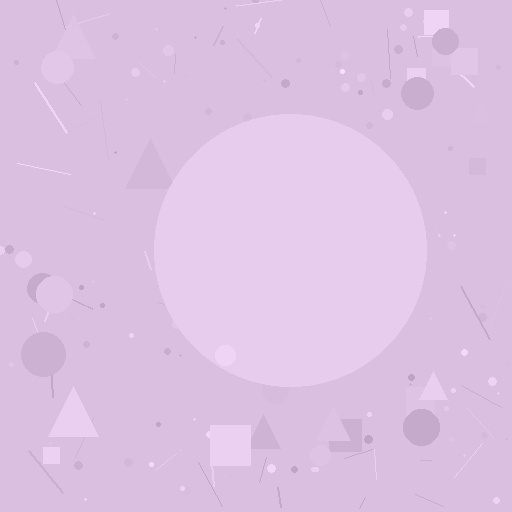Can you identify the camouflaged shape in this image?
The camouflaged shape is a circle.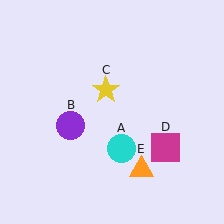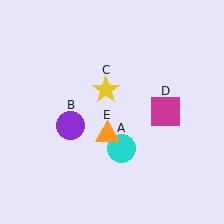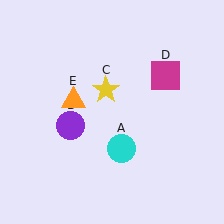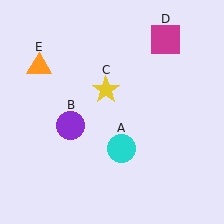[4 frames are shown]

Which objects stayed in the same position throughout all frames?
Cyan circle (object A) and purple circle (object B) and yellow star (object C) remained stationary.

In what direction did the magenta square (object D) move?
The magenta square (object D) moved up.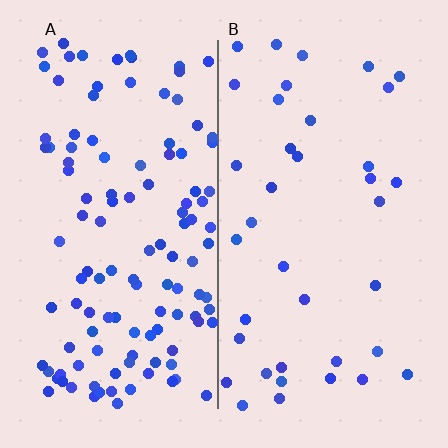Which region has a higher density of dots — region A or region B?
A (the left).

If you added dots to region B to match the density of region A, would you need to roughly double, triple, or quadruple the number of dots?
Approximately triple.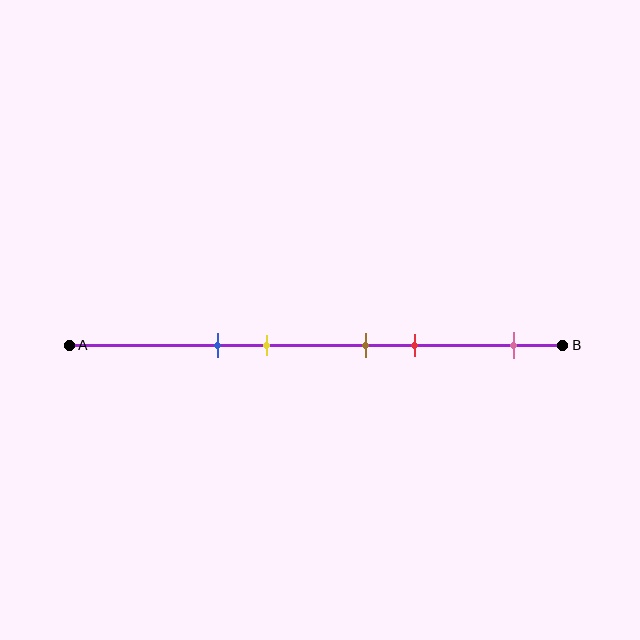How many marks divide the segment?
There are 5 marks dividing the segment.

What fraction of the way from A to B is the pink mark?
The pink mark is approximately 90% (0.9) of the way from A to B.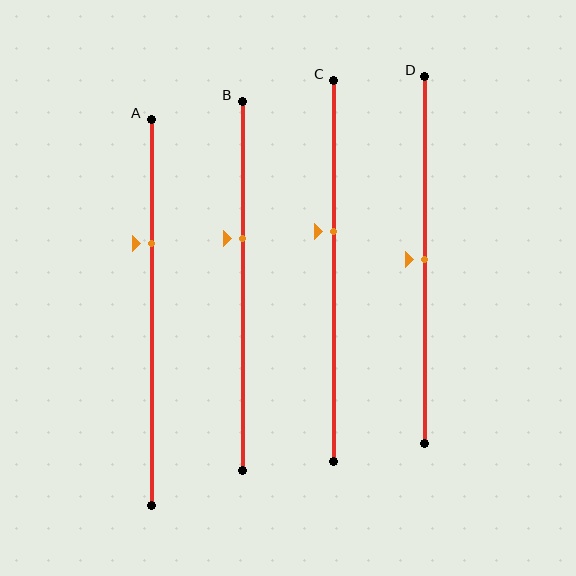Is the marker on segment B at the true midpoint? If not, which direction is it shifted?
No, the marker on segment B is shifted upward by about 13% of the segment length.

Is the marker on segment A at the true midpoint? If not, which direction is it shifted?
No, the marker on segment A is shifted upward by about 18% of the segment length.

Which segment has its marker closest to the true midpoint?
Segment D has its marker closest to the true midpoint.